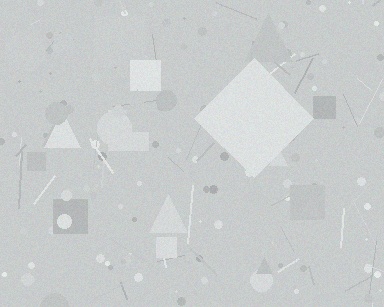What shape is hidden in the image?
A diamond is hidden in the image.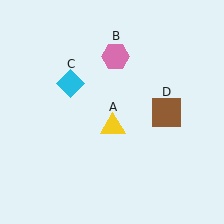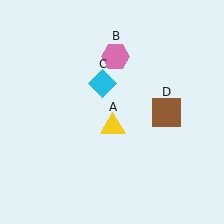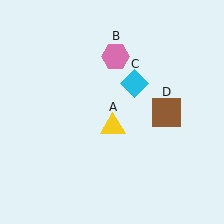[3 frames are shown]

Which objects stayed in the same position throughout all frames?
Yellow triangle (object A) and pink hexagon (object B) and brown square (object D) remained stationary.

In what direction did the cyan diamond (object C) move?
The cyan diamond (object C) moved right.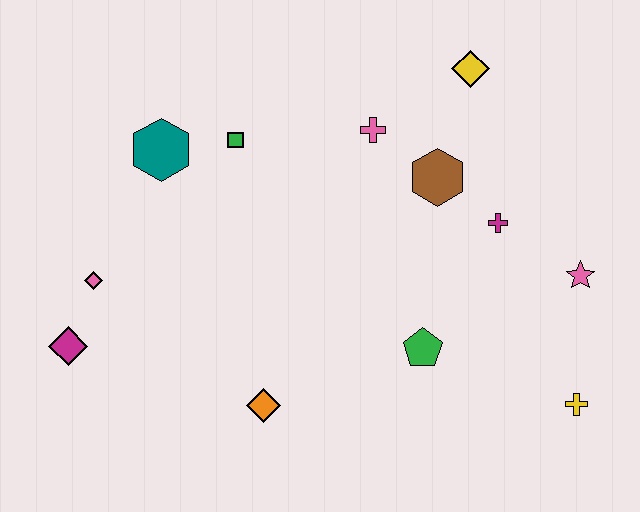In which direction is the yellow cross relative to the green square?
The yellow cross is to the right of the green square.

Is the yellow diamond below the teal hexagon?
No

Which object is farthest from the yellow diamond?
The magenta diamond is farthest from the yellow diamond.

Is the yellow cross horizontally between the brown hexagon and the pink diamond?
No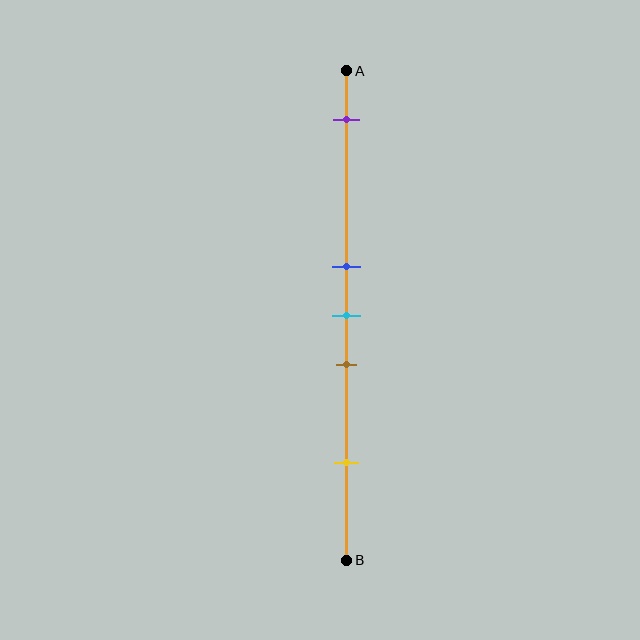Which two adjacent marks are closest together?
The blue and cyan marks are the closest adjacent pair.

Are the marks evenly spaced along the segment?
No, the marks are not evenly spaced.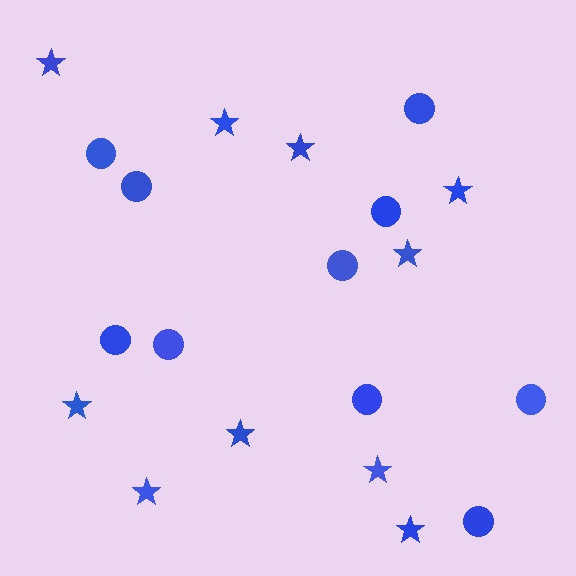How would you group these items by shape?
There are 2 groups: one group of stars (10) and one group of circles (10).